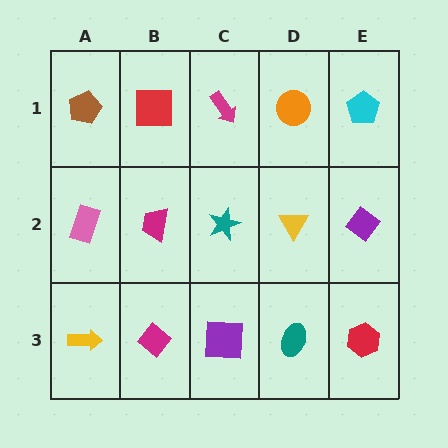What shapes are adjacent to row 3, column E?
A purple diamond (row 2, column E), a teal ellipse (row 3, column D).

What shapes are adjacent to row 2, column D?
An orange circle (row 1, column D), a teal ellipse (row 3, column D), a teal star (row 2, column C), a purple diamond (row 2, column E).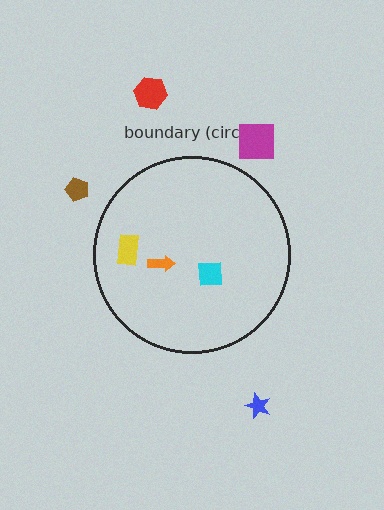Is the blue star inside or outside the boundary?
Outside.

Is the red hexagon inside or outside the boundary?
Outside.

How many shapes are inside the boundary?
3 inside, 4 outside.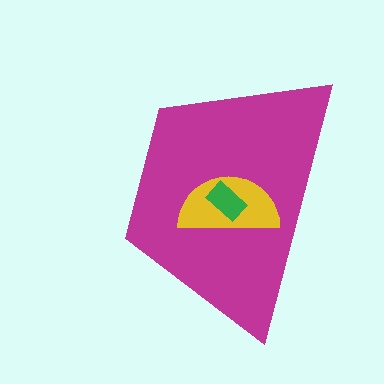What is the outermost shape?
The magenta trapezoid.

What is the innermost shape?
The green rectangle.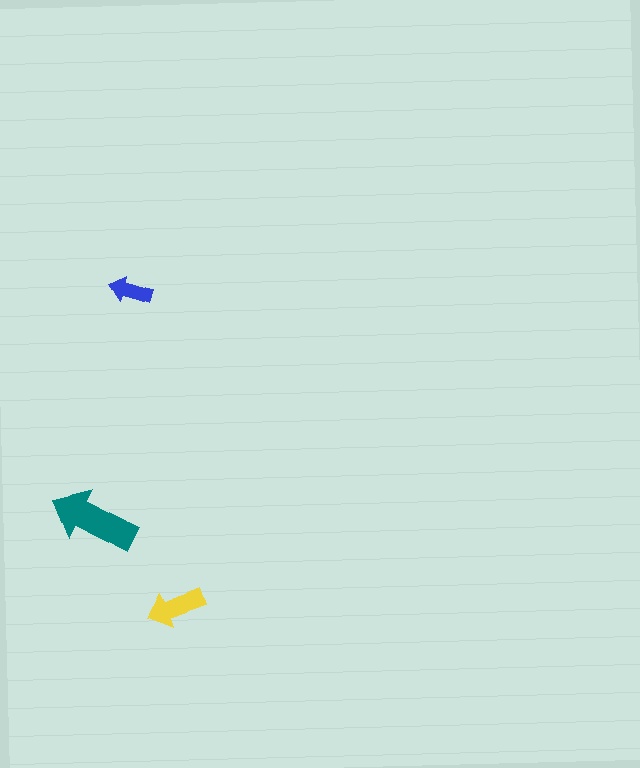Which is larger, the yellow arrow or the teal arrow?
The teal one.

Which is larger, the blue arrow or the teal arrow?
The teal one.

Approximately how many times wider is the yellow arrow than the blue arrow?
About 1.5 times wider.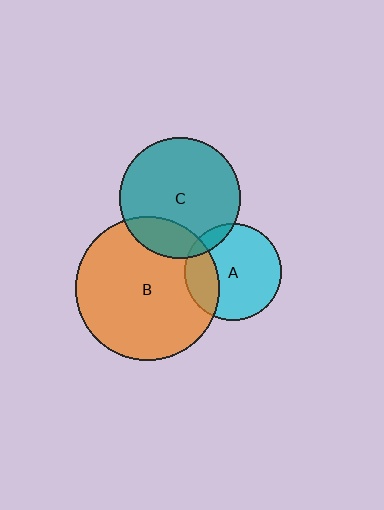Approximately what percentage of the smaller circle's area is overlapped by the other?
Approximately 25%.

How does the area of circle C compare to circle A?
Approximately 1.5 times.